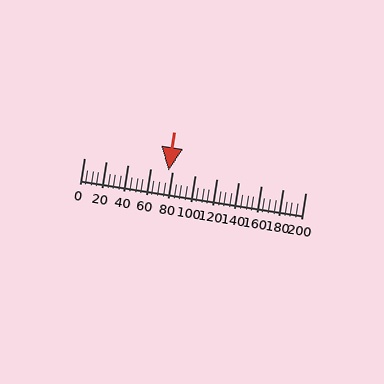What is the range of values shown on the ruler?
The ruler shows values from 0 to 200.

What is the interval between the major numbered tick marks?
The major tick marks are spaced 20 units apart.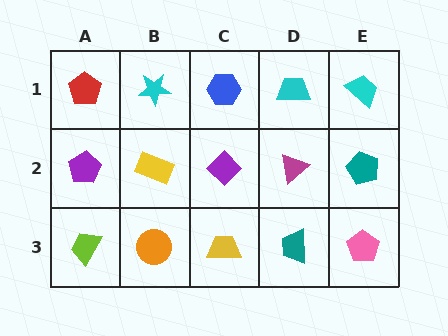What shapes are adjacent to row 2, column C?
A blue hexagon (row 1, column C), a yellow trapezoid (row 3, column C), a yellow rectangle (row 2, column B), a magenta triangle (row 2, column D).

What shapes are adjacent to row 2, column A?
A red pentagon (row 1, column A), a lime trapezoid (row 3, column A), a yellow rectangle (row 2, column B).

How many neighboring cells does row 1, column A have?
2.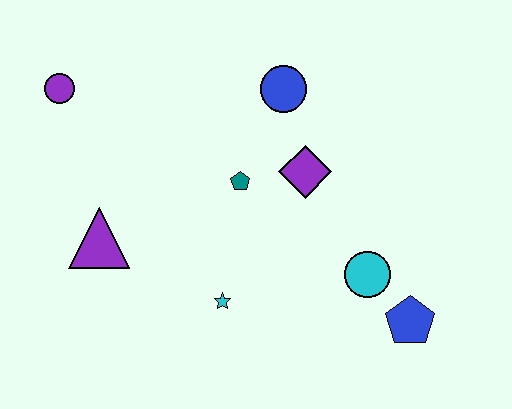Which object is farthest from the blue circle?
The blue pentagon is farthest from the blue circle.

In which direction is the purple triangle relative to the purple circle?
The purple triangle is below the purple circle.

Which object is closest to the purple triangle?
The cyan star is closest to the purple triangle.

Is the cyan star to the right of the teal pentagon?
No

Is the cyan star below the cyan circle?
Yes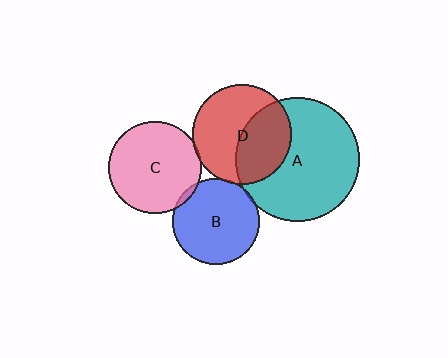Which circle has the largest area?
Circle A (teal).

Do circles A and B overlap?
Yes.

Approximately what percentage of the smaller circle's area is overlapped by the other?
Approximately 5%.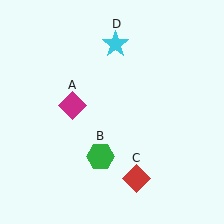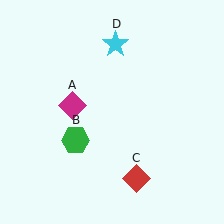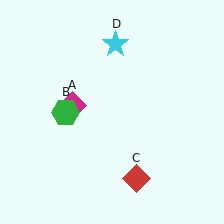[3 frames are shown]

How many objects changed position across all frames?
1 object changed position: green hexagon (object B).